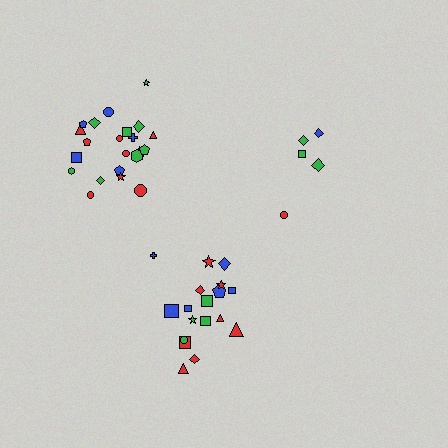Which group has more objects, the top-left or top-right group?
The top-left group.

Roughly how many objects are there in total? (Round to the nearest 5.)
Roughly 45 objects in total.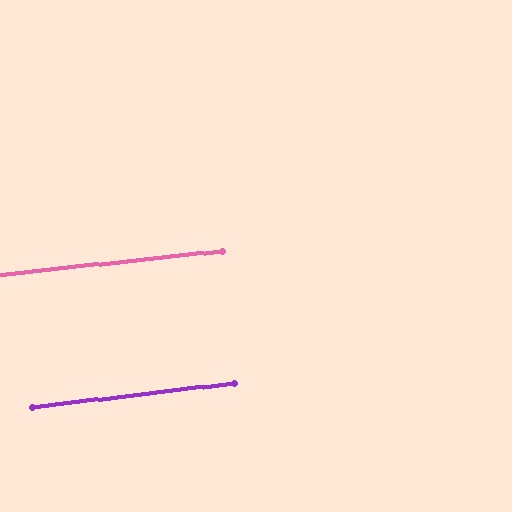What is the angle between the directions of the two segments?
Approximately 1 degree.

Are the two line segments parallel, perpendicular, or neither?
Parallel — their directions differ by only 0.7°.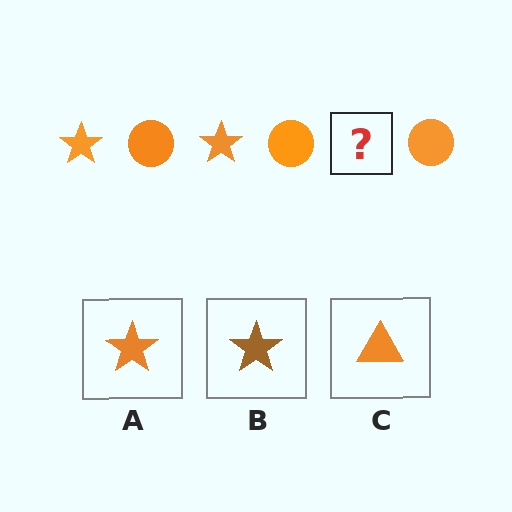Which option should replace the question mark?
Option A.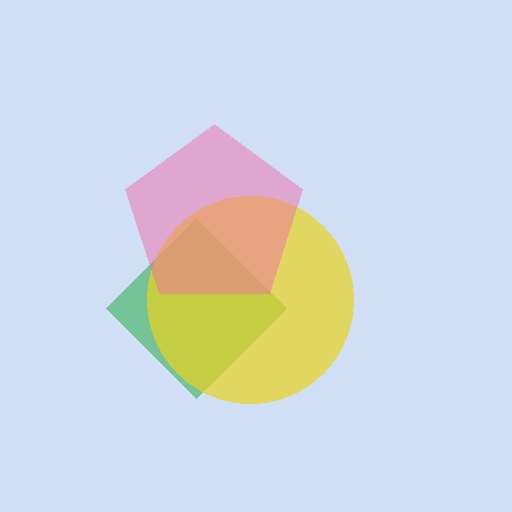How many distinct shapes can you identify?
There are 3 distinct shapes: a green diamond, a yellow circle, a pink pentagon.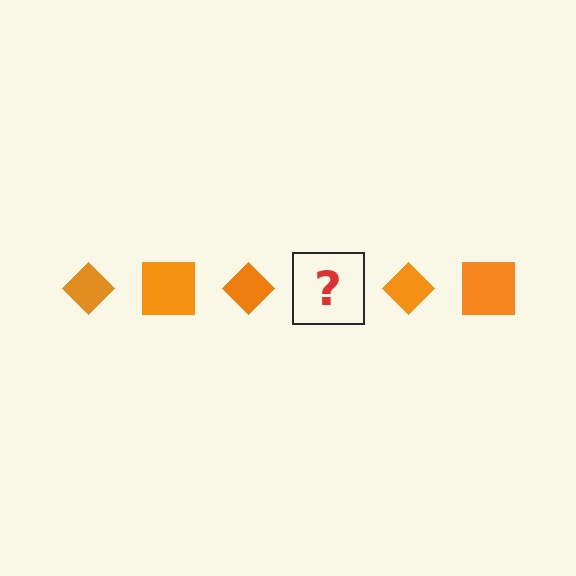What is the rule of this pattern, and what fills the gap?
The rule is that the pattern cycles through diamond, square shapes in orange. The gap should be filled with an orange square.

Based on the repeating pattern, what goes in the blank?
The blank should be an orange square.